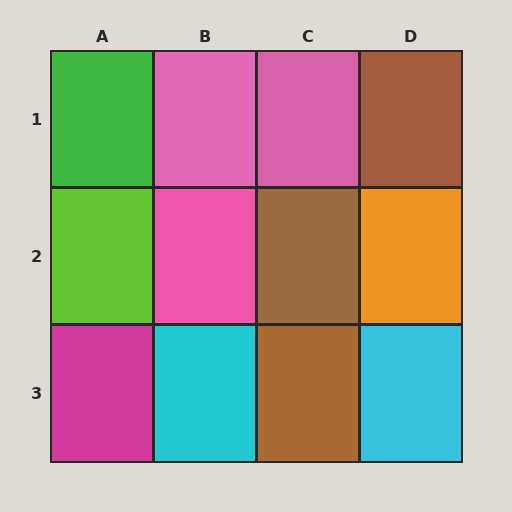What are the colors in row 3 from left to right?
Magenta, cyan, brown, cyan.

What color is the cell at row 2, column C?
Brown.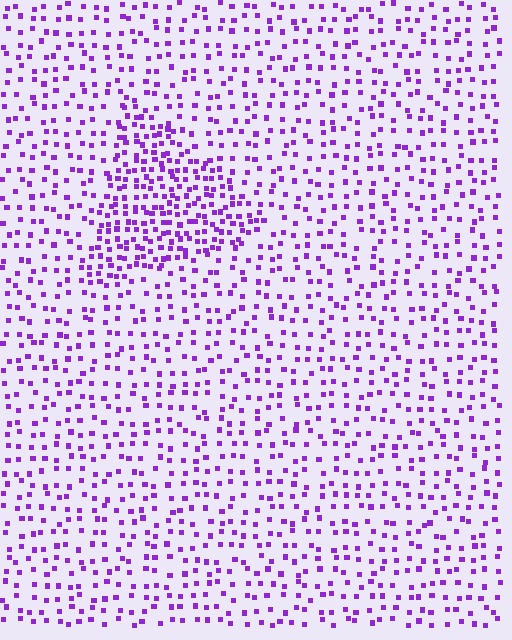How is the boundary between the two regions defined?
The boundary is defined by a change in element density (approximately 2.1x ratio). All elements are the same color, size, and shape.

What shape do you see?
I see a triangle.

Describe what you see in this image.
The image contains small purple elements arranged at two different densities. A triangle-shaped region is visible where the elements are more densely packed than the surrounding area.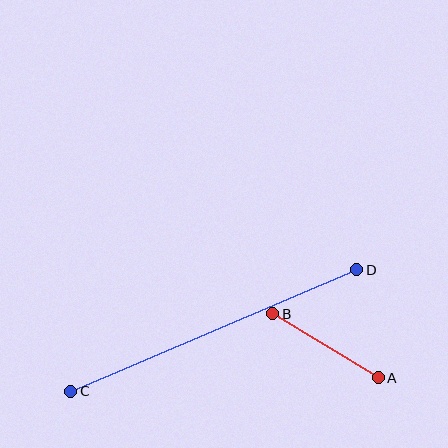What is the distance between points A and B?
The distance is approximately 123 pixels.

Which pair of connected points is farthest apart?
Points C and D are farthest apart.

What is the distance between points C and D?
The distance is approximately 311 pixels.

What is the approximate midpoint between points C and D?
The midpoint is at approximately (214, 330) pixels.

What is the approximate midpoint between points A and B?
The midpoint is at approximately (326, 346) pixels.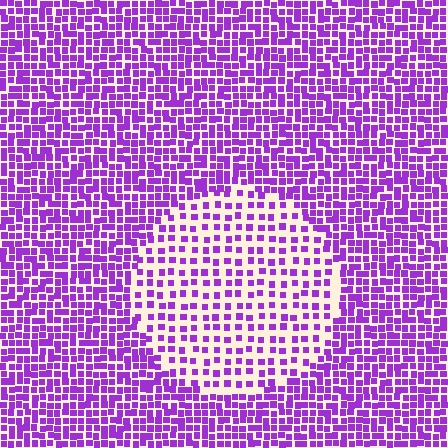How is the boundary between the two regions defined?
The boundary is defined by a change in element density (approximately 2.1x ratio). All elements are the same color, size, and shape.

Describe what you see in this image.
The image contains small purple elements arranged at two different densities. A circle-shaped region is visible where the elements are less densely packed than the surrounding area.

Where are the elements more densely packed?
The elements are more densely packed outside the circle boundary.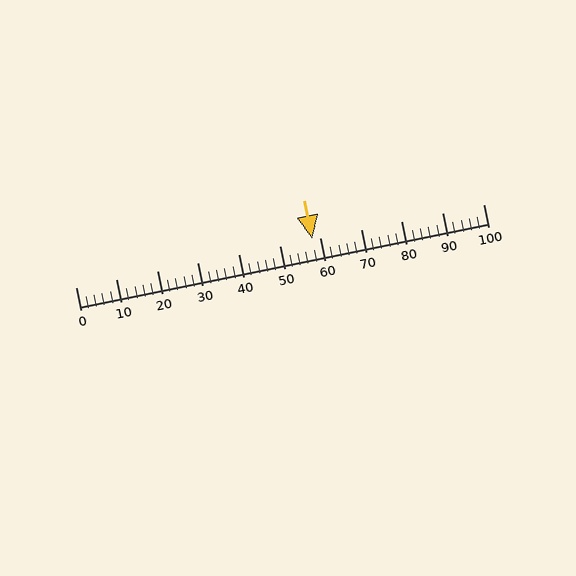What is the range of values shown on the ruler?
The ruler shows values from 0 to 100.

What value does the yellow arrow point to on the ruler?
The yellow arrow points to approximately 58.